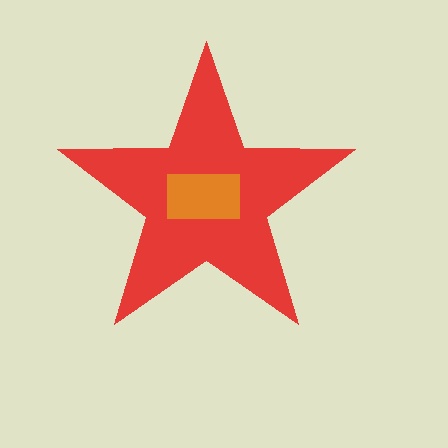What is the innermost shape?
The orange rectangle.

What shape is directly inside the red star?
The orange rectangle.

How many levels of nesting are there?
2.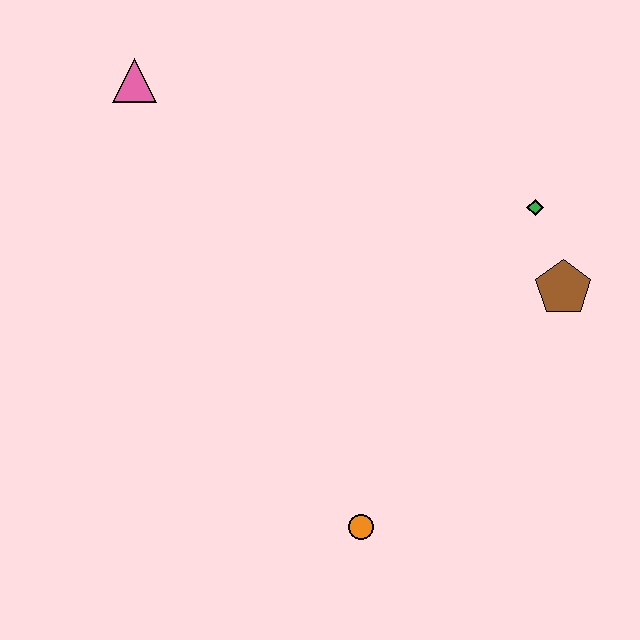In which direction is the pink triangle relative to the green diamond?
The pink triangle is to the left of the green diamond.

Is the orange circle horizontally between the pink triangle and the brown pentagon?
Yes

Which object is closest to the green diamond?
The brown pentagon is closest to the green diamond.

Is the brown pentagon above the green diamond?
No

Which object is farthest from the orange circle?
The pink triangle is farthest from the orange circle.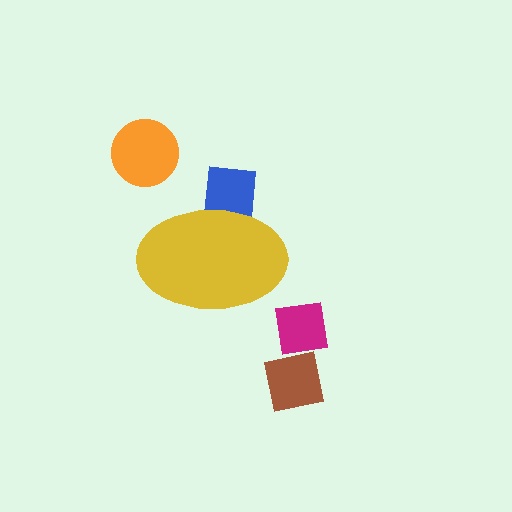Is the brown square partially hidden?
No, the brown square is fully visible.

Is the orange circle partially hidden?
No, the orange circle is fully visible.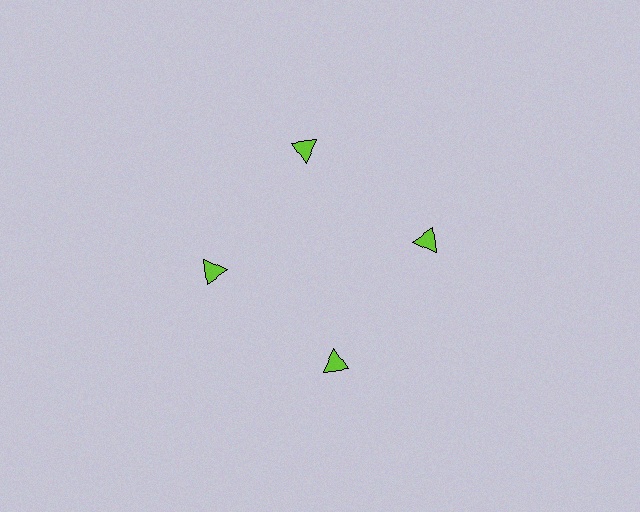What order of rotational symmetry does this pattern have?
This pattern has 4-fold rotational symmetry.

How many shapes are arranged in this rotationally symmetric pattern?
There are 4 shapes, arranged in 4 groups of 1.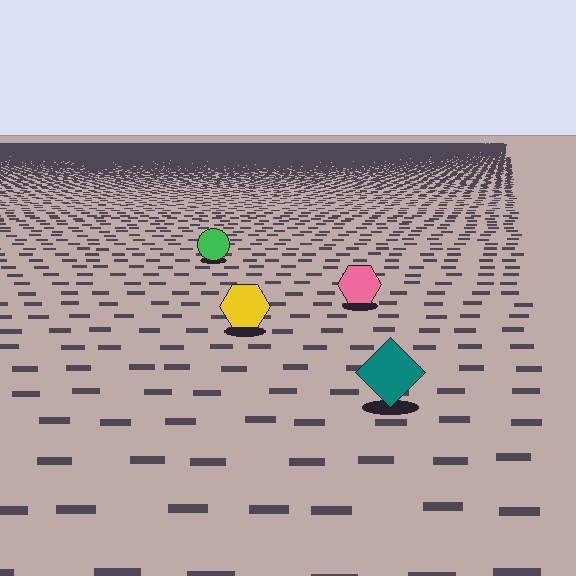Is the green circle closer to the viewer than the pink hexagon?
No. The pink hexagon is closer — you can tell from the texture gradient: the ground texture is coarser near it.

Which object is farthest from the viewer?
The green circle is farthest from the viewer. It appears smaller and the ground texture around it is denser.